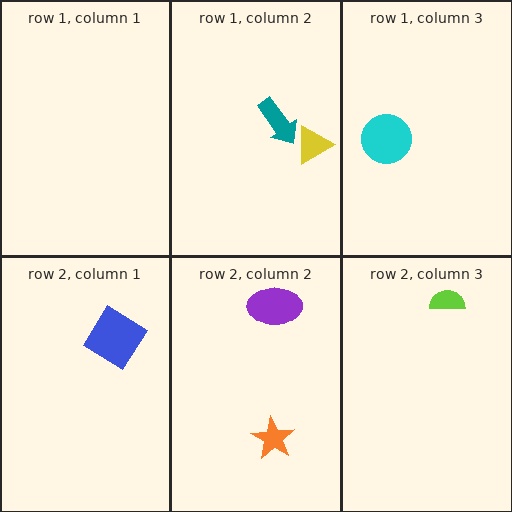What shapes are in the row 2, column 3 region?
The lime semicircle.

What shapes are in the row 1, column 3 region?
The cyan circle.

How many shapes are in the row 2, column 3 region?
1.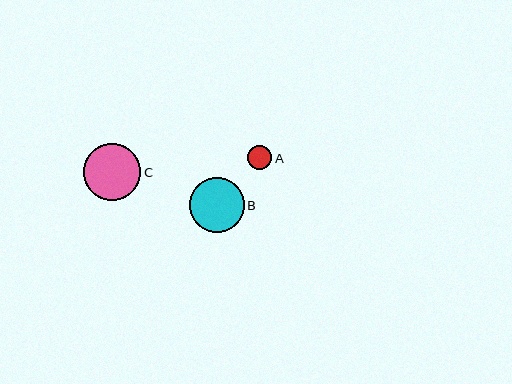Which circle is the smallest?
Circle A is the smallest with a size of approximately 24 pixels.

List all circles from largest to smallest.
From largest to smallest: C, B, A.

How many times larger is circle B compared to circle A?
Circle B is approximately 2.3 times the size of circle A.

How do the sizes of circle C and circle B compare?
Circle C and circle B are approximately the same size.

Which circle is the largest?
Circle C is the largest with a size of approximately 57 pixels.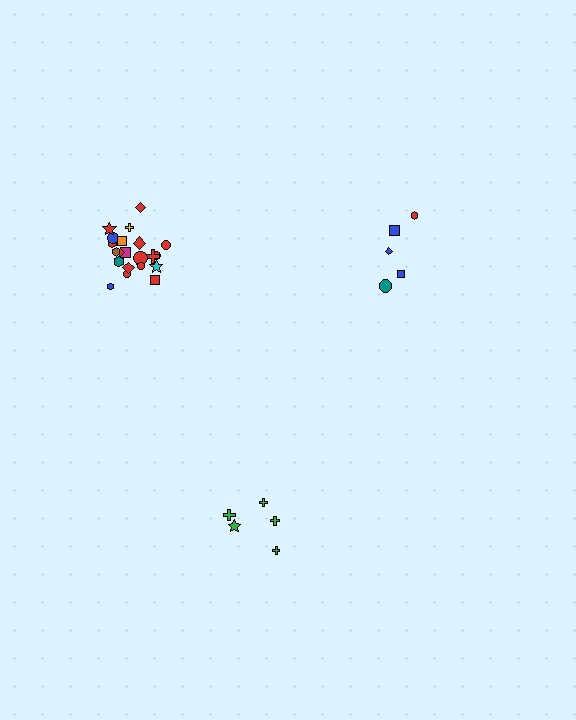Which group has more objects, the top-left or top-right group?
The top-left group.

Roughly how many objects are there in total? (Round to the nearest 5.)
Roughly 30 objects in total.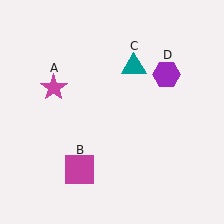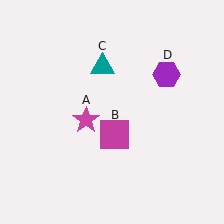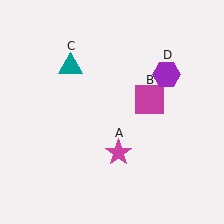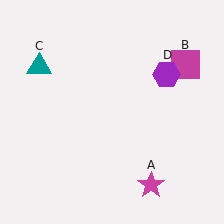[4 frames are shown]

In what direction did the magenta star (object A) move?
The magenta star (object A) moved down and to the right.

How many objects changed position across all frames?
3 objects changed position: magenta star (object A), magenta square (object B), teal triangle (object C).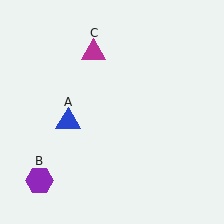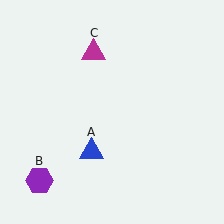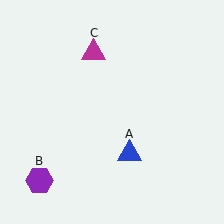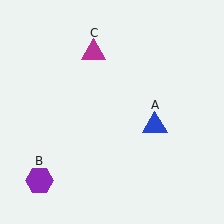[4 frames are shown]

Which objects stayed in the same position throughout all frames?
Purple hexagon (object B) and magenta triangle (object C) remained stationary.